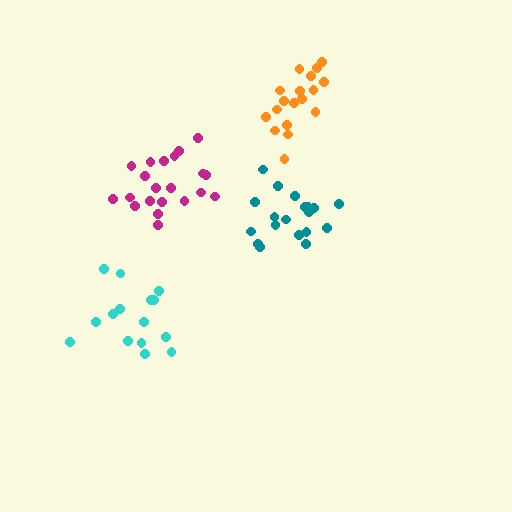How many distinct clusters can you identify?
There are 4 distinct clusters.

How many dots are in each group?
Group 1: 18 dots, Group 2: 15 dots, Group 3: 21 dots, Group 4: 19 dots (73 total).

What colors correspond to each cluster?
The clusters are colored: orange, cyan, magenta, teal.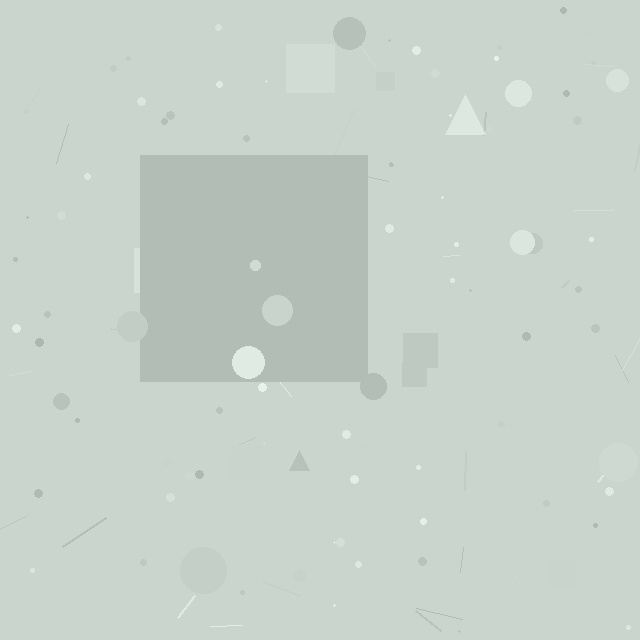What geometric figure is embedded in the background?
A square is embedded in the background.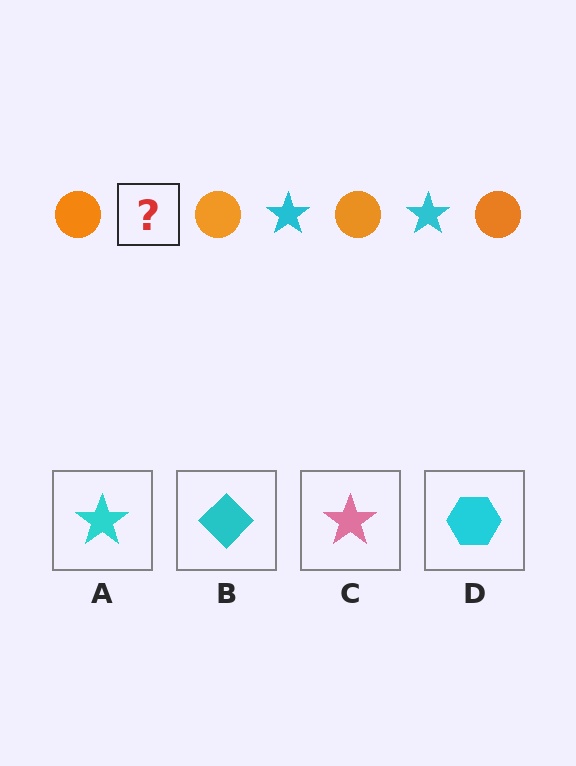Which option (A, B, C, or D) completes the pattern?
A.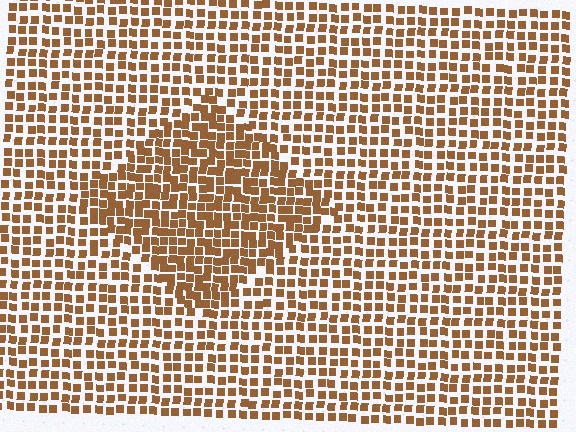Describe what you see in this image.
The image contains small brown elements arranged at two different densities. A diamond-shaped region is visible where the elements are more densely packed than the surrounding area.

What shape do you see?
I see a diamond.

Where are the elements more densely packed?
The elements are more densely packed inside the diamond boundary.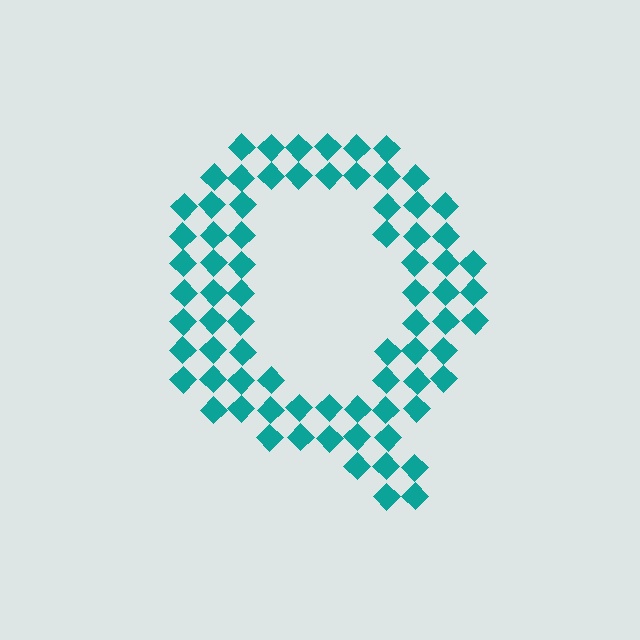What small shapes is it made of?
It is made of small diamonds.